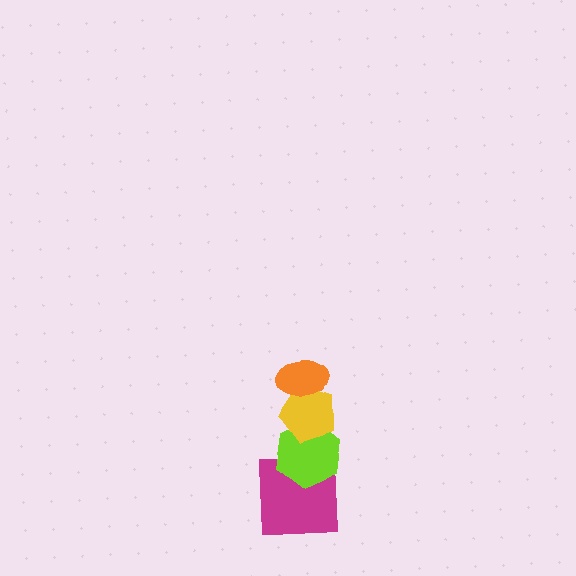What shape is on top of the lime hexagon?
The yellow pentagon is on top of the lime hexagon.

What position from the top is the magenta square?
The magenta square is 4th from the top.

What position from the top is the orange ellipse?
The orange ellipse is 1st from the top.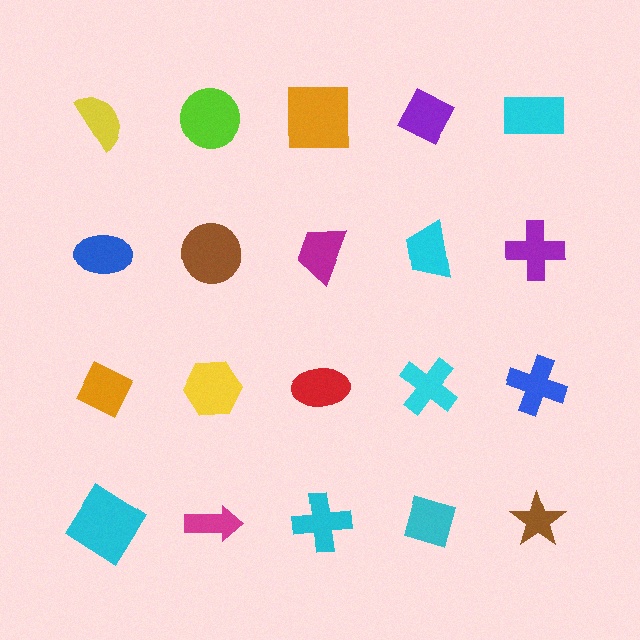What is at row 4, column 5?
A brown star.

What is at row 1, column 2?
A lime circle.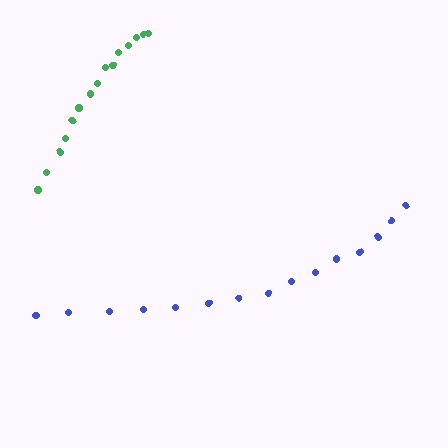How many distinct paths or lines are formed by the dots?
There are 2 distinct paths.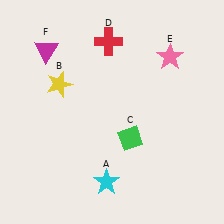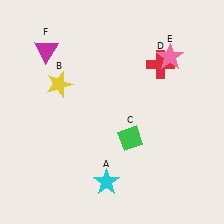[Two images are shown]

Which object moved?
The red cross (D) moved right.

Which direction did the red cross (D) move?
The red cross (D) moved right.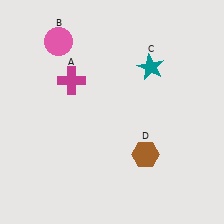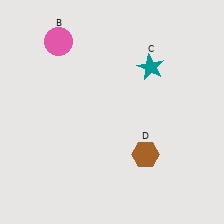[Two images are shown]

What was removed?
The magenta cross (A) was removed in Image 2.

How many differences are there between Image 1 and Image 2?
There is 1 difference between the two images.